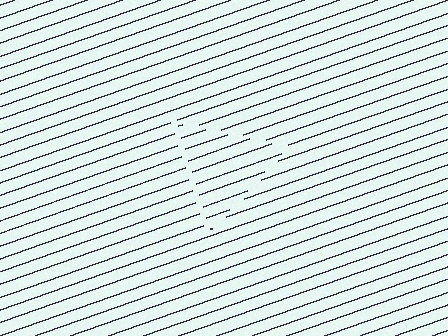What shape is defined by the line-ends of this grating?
An illusory triangle. The interior of the shape contains the same grating, shifted by half a period — the contour is defined by the phase discontinuity where line-ends from the inner and outer gratings abut.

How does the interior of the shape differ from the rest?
The interior of the shape contains the same grating, shifted by half a period — the contour is defined by the phase discontinuity where line-ends from the inner and outer gratings abut.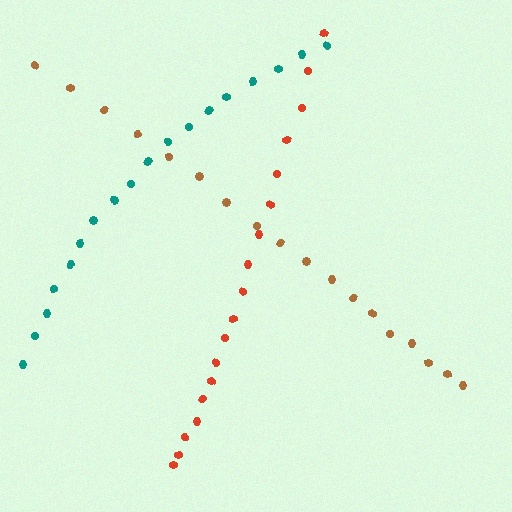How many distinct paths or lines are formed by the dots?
There are 3 distinct paths.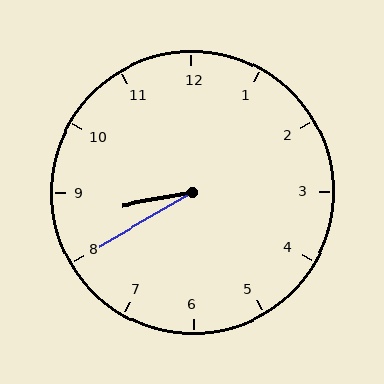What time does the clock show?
8:40.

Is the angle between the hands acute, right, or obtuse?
It is acute.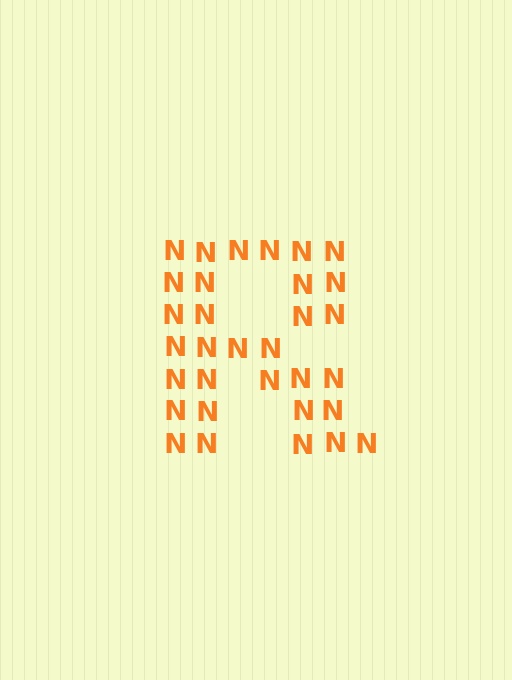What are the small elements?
The small elements are letter N's.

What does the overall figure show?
The overall figure shows the letter R.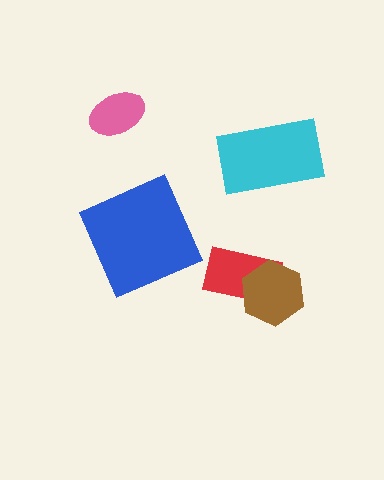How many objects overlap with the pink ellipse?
0 objects overlap with the pink ellipse.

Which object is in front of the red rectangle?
The brown hexagon is in front of the red rectangle.